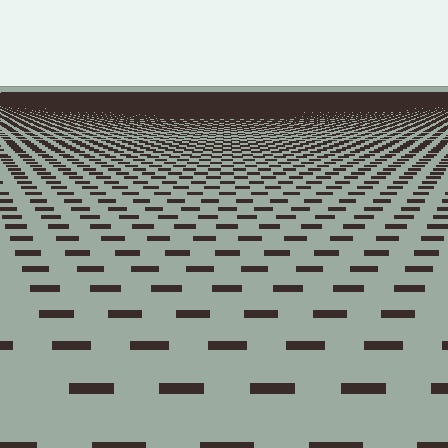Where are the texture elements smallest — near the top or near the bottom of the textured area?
Near the top.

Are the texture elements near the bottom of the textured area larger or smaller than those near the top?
Larger. Near the bottom, elements are closer to the viewer and appear at a bigger on-screen size.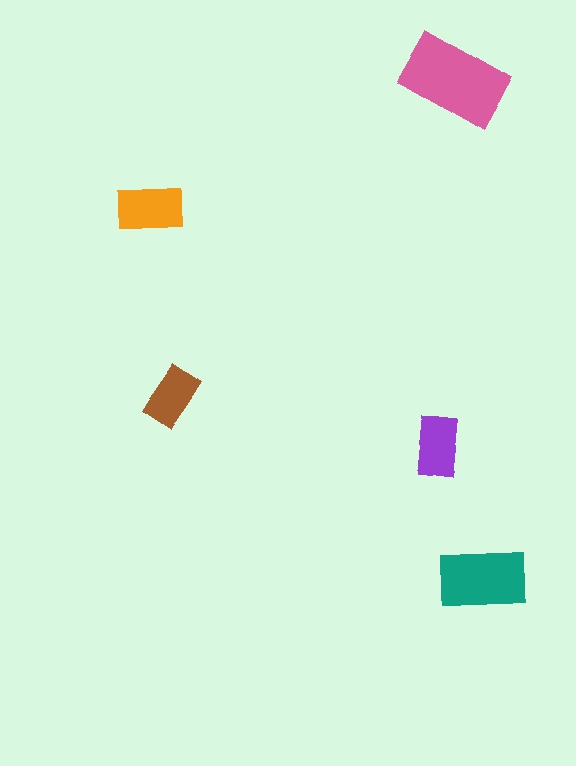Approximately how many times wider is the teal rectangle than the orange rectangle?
About 1.5 times wider.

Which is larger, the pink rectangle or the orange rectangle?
The pink one.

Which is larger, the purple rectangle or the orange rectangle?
The orange one.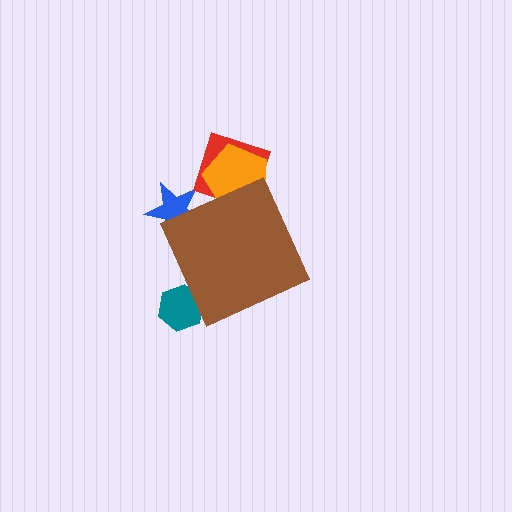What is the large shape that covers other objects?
A brown diamond.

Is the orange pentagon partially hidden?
Yes, the orange pentagon is partially hidden behind the brown diamond.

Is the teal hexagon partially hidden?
Yes, the teal hexagon is partially hidden behind the brown diamond.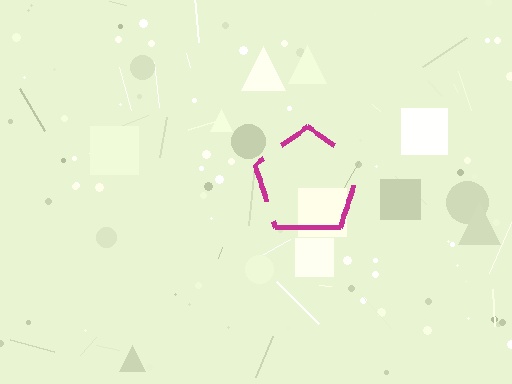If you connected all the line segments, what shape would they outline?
They would outline a pentagon.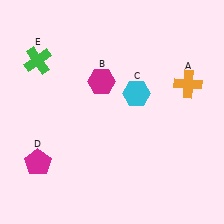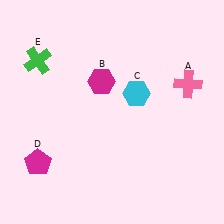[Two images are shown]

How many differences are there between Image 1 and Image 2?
There is 1 difference between the two images.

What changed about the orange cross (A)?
In Image 1, A is orange. In Image 2, it changed to pink.